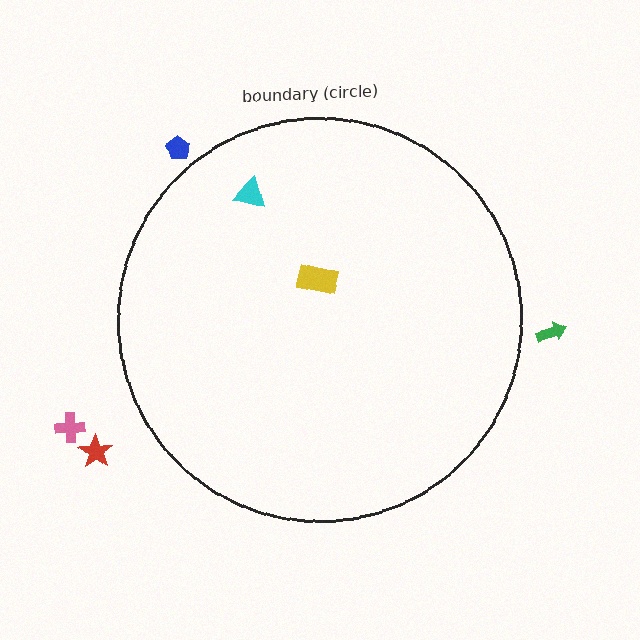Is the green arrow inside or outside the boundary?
Outside.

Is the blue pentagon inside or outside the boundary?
Outside.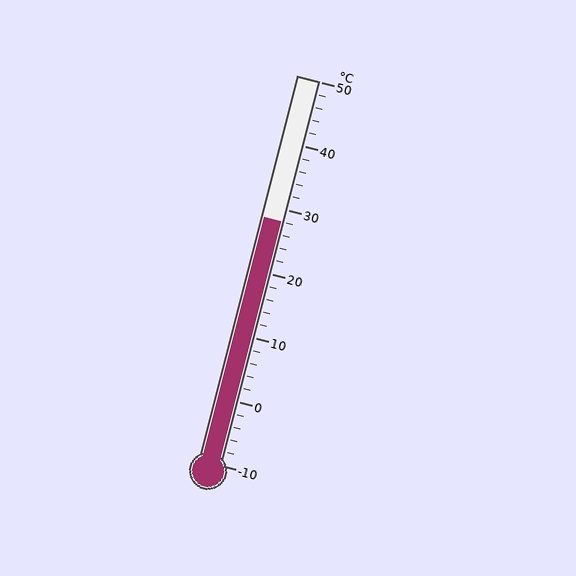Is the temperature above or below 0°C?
The temperature is above 0°C.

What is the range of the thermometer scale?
The thermometer scale ranges from -10°C to 50°C.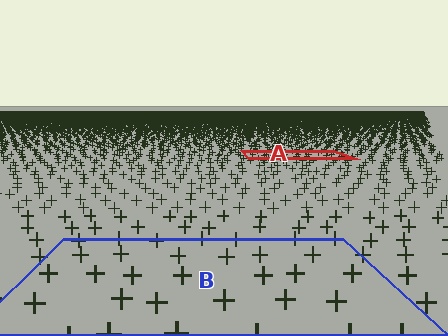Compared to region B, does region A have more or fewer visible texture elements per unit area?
Region A has more texture elements per unit area — they are packed more densely because it is farther away.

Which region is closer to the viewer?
Region B is closer. The texture elements there are larger and more spread out.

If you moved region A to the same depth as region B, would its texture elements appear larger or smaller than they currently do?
They would appear larger. At a closer depth, the same texture elements are projected at a bigger on-screen size.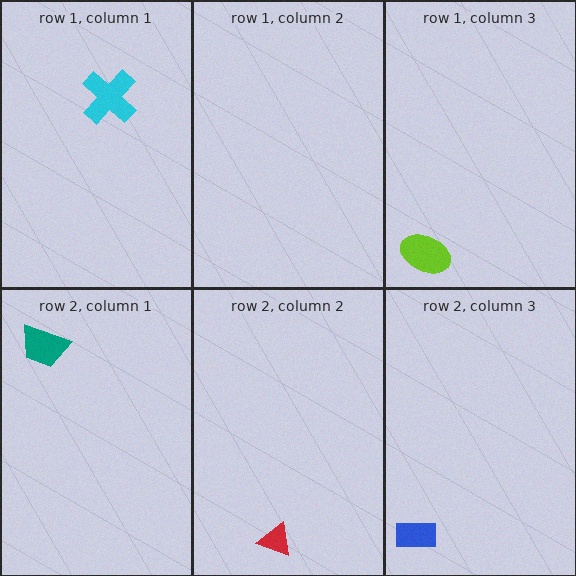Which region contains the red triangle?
The row 2, column 2 region.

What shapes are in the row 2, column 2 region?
The red triangle.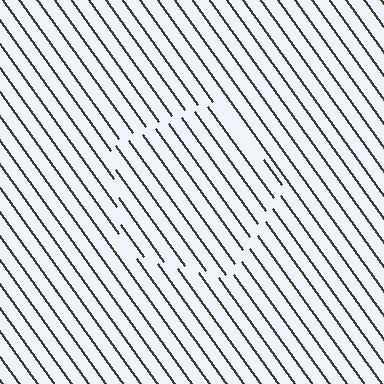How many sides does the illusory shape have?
5 sides — the line-ends trace a pentagon.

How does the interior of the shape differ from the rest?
The interior of the shape contains the same grating, shifted by half a period — the contour is defined by the phase discontinuity where line-ends from the inner and outer gratings abut.